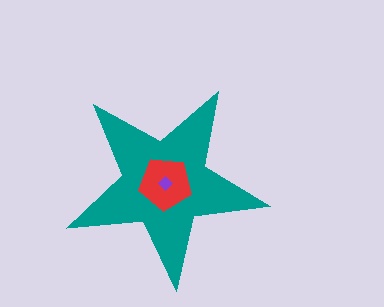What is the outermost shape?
The teal star.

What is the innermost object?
The purple diamond.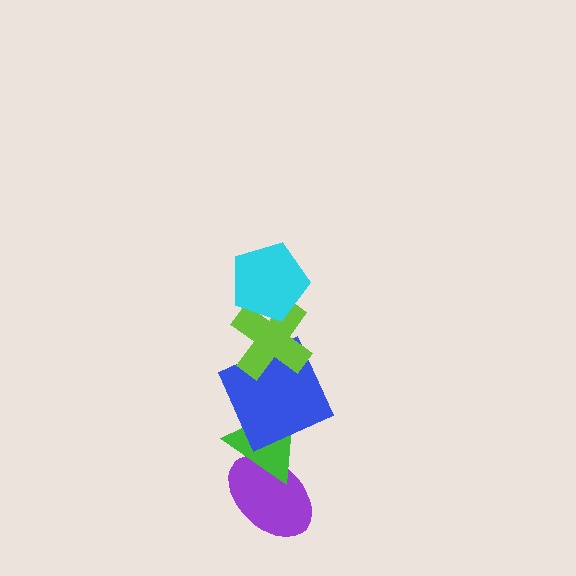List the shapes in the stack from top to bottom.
From top to bottom: the cyan pentagon, the lime cross, the blue square, the green triangle, the purple ellipse.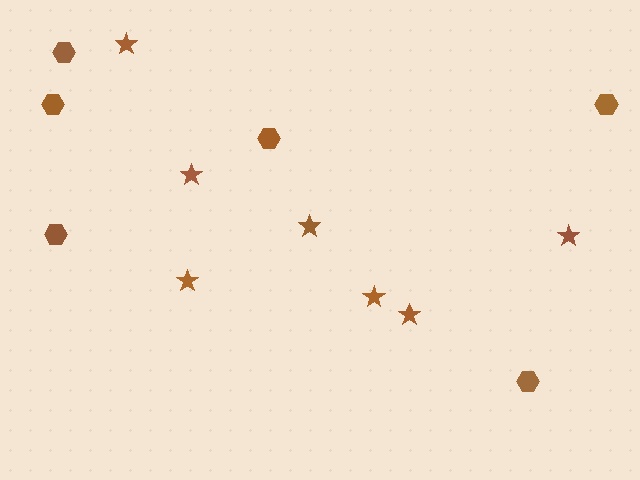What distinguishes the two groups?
There are 2 groups: one group of stars (7) and one group of hexagons (6).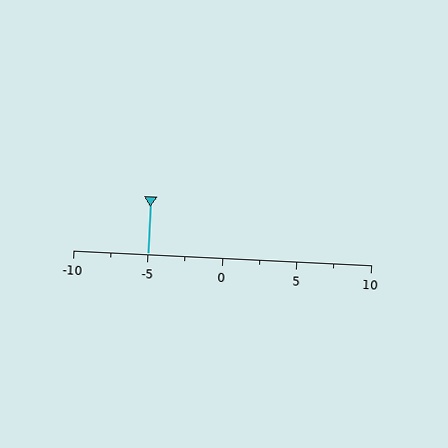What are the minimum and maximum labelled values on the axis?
The axis runs from -10 to 10.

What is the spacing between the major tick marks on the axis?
The major ticks are spaced 5 apart.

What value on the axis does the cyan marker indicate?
The marker indicates approximately -5.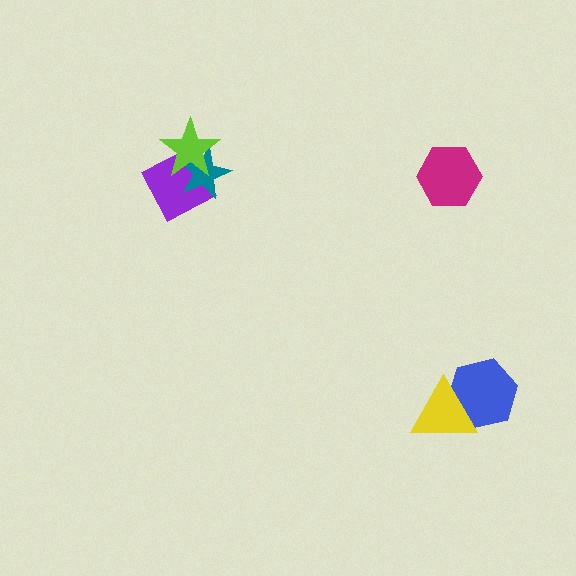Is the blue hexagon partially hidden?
Yes, it is partially covered by another shape.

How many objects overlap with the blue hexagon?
1 object overlaps with the blue hexagon.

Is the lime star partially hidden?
No, no other shape covers it.